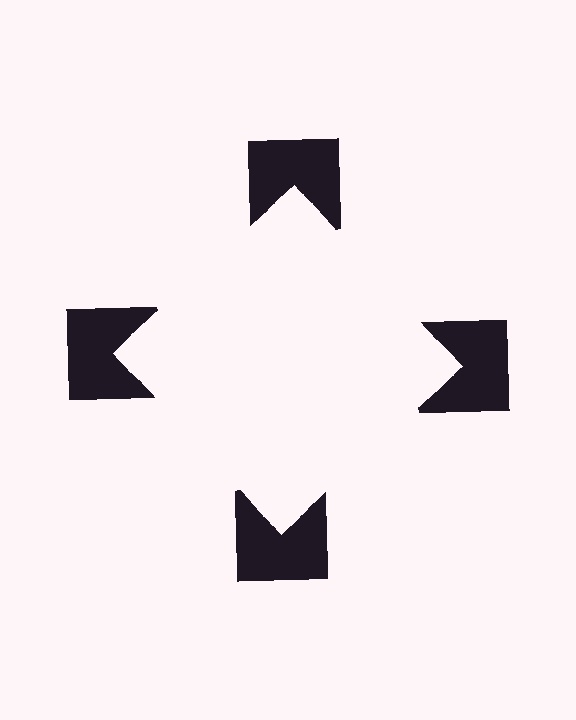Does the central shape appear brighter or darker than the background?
It typically appears slightly brighter than the background, even though no actual brightness change is drawn.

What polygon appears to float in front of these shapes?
An illusory square — its edges are inferred from the aligned wedge cuts in the notched squares, not physically drawn.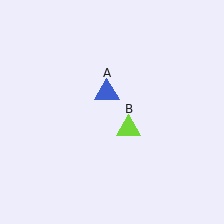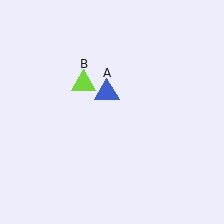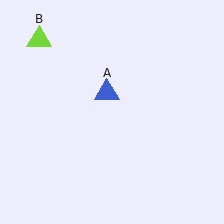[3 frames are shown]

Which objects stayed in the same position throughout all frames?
Blue triangle (object A) remained stationary.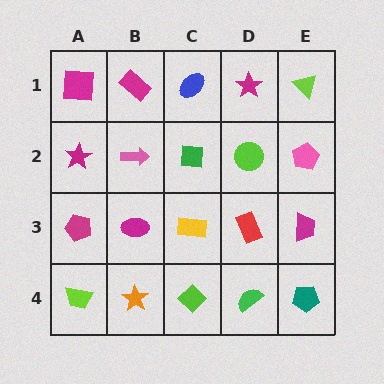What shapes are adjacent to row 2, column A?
A magenta square (row 1, column A), a magenta pentagon (row 3, column A), a pink arrow (row 2, column B).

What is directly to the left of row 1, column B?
A magenta square.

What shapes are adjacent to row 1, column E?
A pink pentagon (row 2, column E), a magenta star (row 1, column D).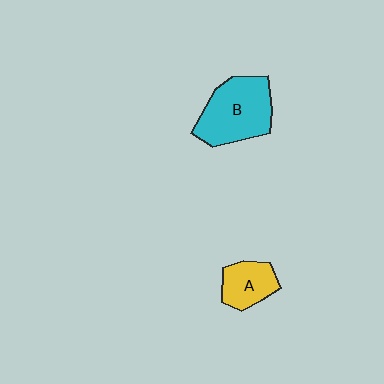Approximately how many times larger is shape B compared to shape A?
Approximately 1.9 times.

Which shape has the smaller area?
Shape A (yellow).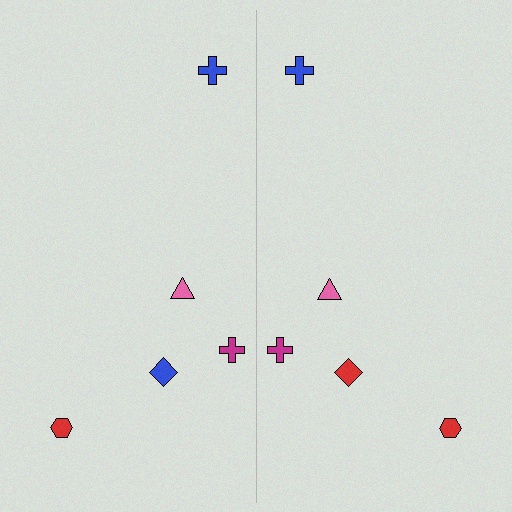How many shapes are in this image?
There are 10 shapes in this image.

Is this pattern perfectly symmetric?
No, the pattern is not perfectly symmetric. The red diamond on the right side breaks the symmetry — its mirror counterpart is blue.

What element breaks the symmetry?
The red diamond on the right side breaks the symmetry — its mirror counterpart is blue.